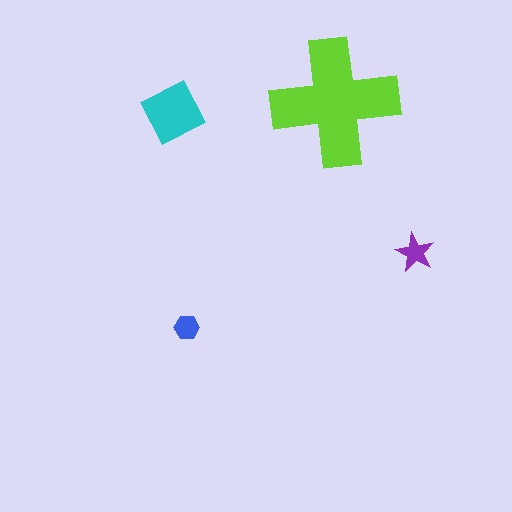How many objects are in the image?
There are 4 objects in the image.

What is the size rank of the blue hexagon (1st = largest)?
4th.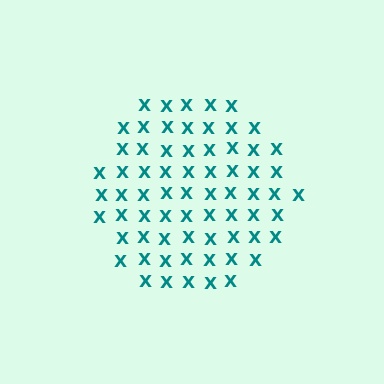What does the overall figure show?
The overall figure shows a hexagon.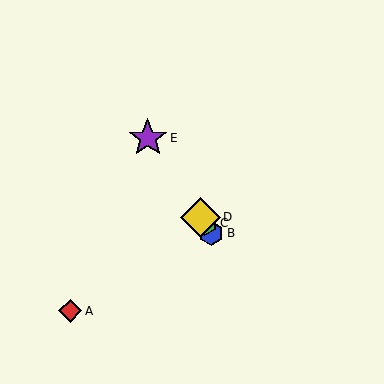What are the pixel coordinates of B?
Object B is at (211, 233).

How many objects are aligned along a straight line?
4 objects (B, C, D, E) are aligned along a straight line.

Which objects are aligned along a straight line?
Objects B, C, D, E are aligned along a straight line.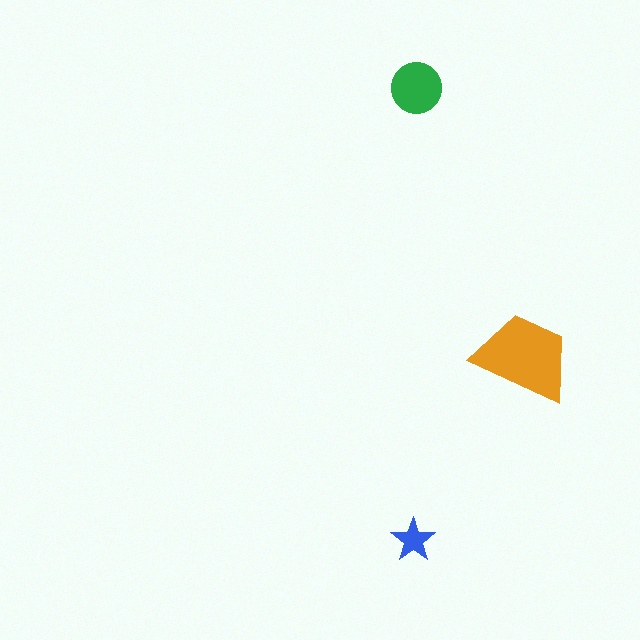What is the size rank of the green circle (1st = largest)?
2nd.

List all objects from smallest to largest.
The blue star, the green circle, the orange trapezoid.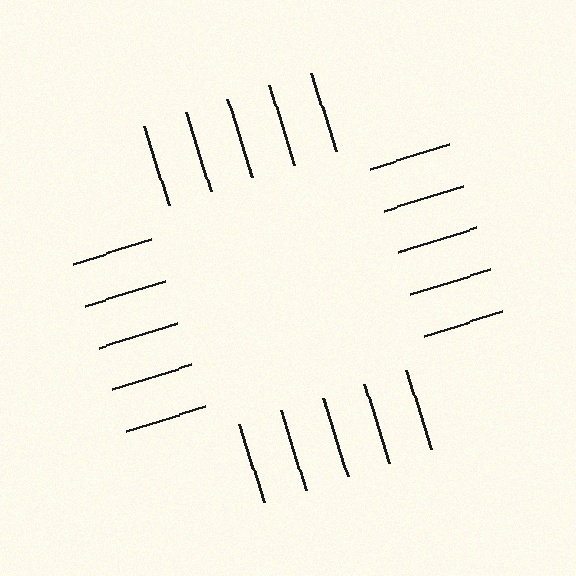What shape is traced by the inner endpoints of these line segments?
An illusory square — the line segments terminate on its edges but no continuous stroke is drawn.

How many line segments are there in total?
20 — 5 along each of the 4 edges.